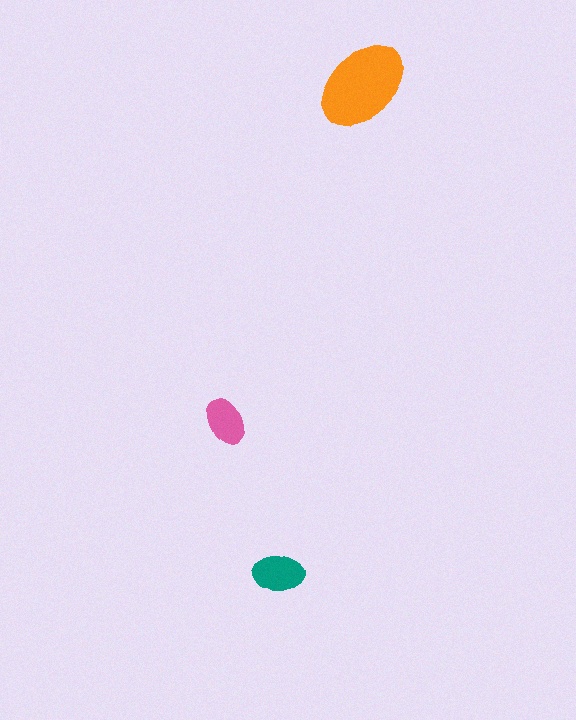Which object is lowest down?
The teal ellipse is bottommost.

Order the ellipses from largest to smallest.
the orange one, the teal one, the pink one.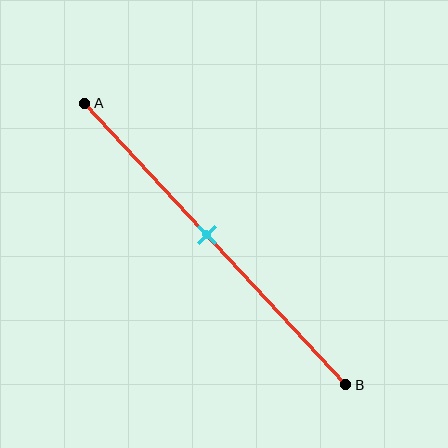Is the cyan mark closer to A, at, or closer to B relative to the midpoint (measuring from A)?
The cyan mark is closer to point A than the midpoint of segment AB.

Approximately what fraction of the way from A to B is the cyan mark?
The cyan mark is approximately 45% of the way from A to B.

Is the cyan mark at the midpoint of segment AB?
No, the mark is at about 45% from A, not at the 50% midpoint.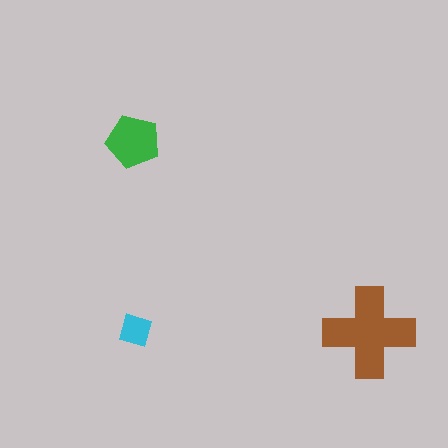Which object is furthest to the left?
The green pentagon is leftmost.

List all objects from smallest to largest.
The cyan square, the green pentagon, the brown cross.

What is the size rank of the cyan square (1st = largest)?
3rd.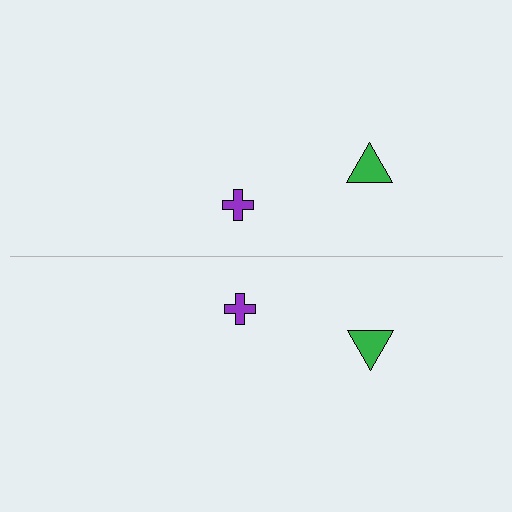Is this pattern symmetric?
Yes, this pattern has bilateral (reflection) symmetry.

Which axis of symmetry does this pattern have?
The pattern has a horizontal axis of symmetry running through the center of the image.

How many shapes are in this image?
There are 4 shapes in this image.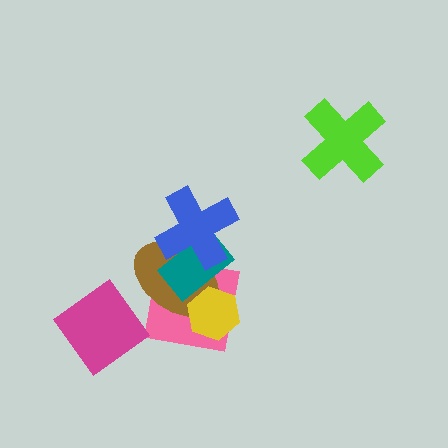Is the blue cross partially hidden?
No, no other shape covers it.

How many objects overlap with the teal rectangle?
4 objects overlap with the teal rectangle.